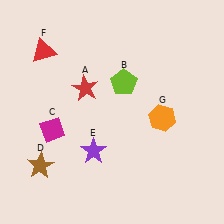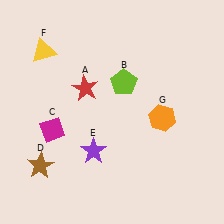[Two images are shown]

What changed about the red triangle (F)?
In Image 1, F is red. In Image 2, it changed to yellow.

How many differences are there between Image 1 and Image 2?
There is 1 difference between the two images.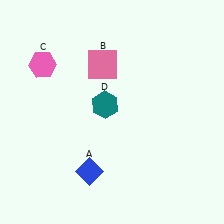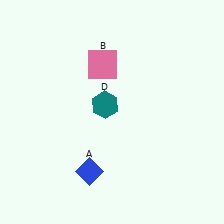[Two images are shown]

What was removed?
The pink hexagon (C) was removed in Image 2.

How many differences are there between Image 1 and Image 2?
There is 1 difference between the two images.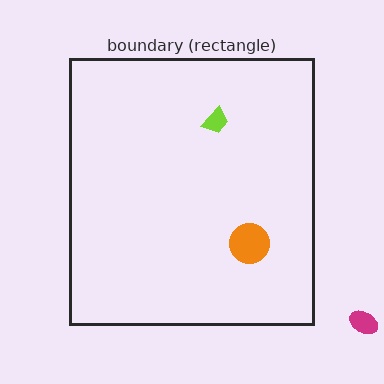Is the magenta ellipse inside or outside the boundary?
Outside.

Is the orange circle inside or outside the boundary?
Inside.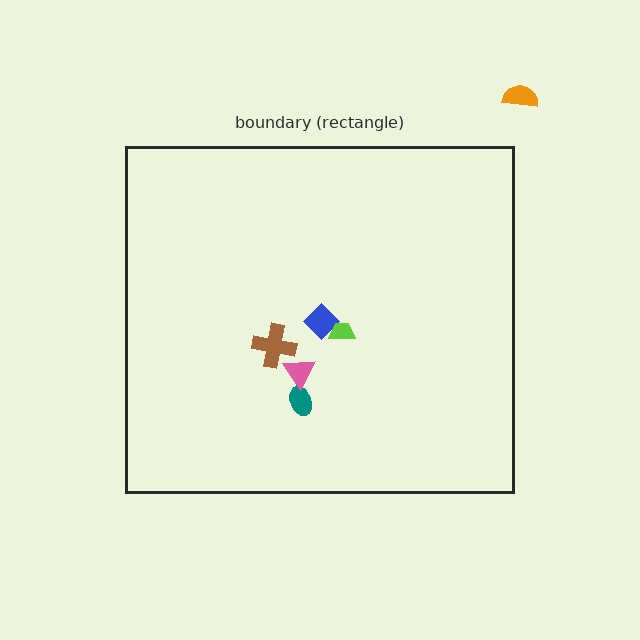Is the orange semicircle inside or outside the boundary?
Outside.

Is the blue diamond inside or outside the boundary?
Inside.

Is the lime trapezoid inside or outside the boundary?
Inside.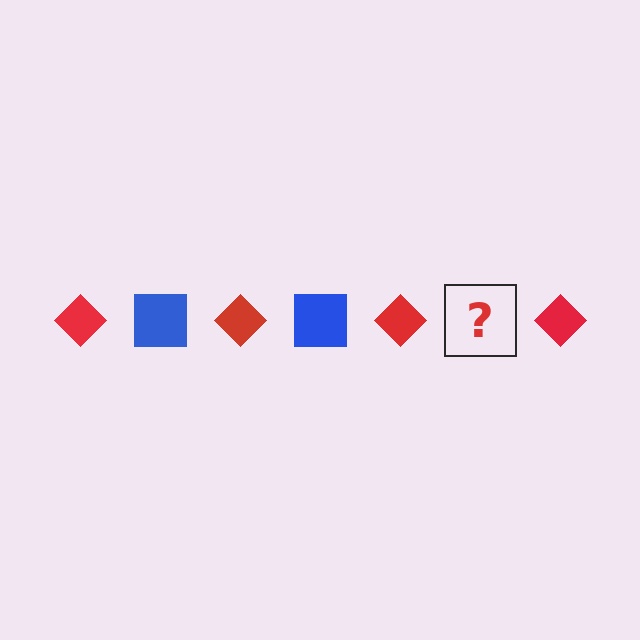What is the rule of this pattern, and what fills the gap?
The rule is that the pattern alternates between red diamond and blue square. The gap should be filled with a blue square.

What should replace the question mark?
The question mark should be replaced with a blue square.